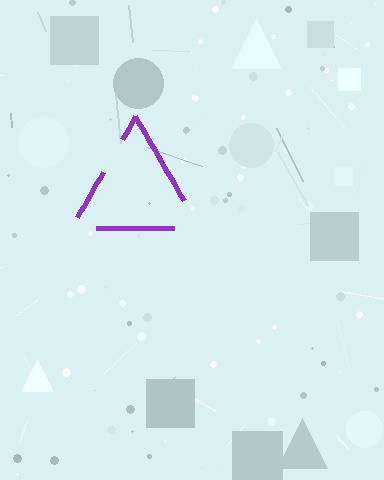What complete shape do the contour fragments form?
The contour fragments form a triangle.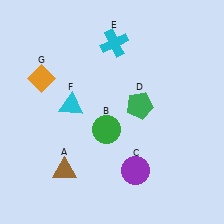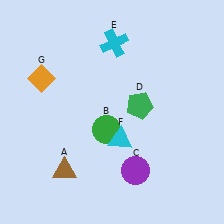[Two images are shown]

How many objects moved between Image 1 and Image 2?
1 object moved between the two images.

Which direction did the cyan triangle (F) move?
The cyan triangle (F) moved right.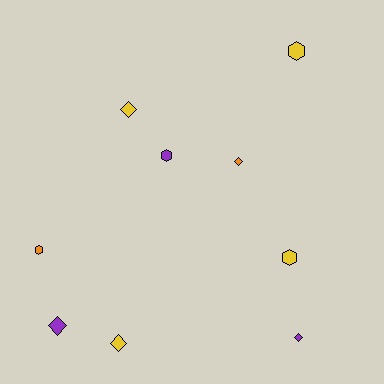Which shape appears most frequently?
Diamond, with 5 objects.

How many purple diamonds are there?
There are 2 purple diamonds.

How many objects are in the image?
There are 9 objects.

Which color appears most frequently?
Yellow, with 4 objects.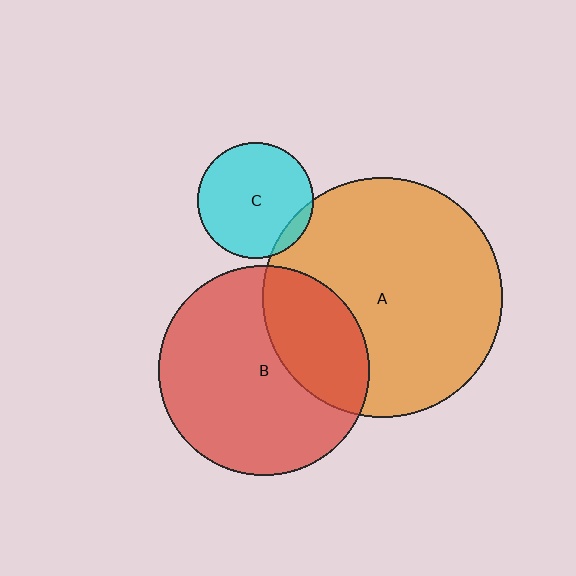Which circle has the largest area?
Circle A (orange).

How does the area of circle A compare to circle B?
Approximately 1.3 times.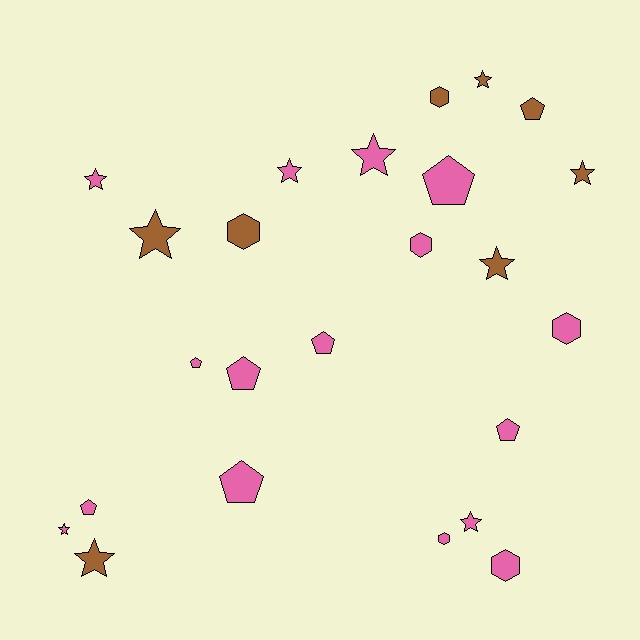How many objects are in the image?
There are 24 objects.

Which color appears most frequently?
Pink, with 16 objects.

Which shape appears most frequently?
Star, with 10 objects.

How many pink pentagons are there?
There are 7 pink pentagons.